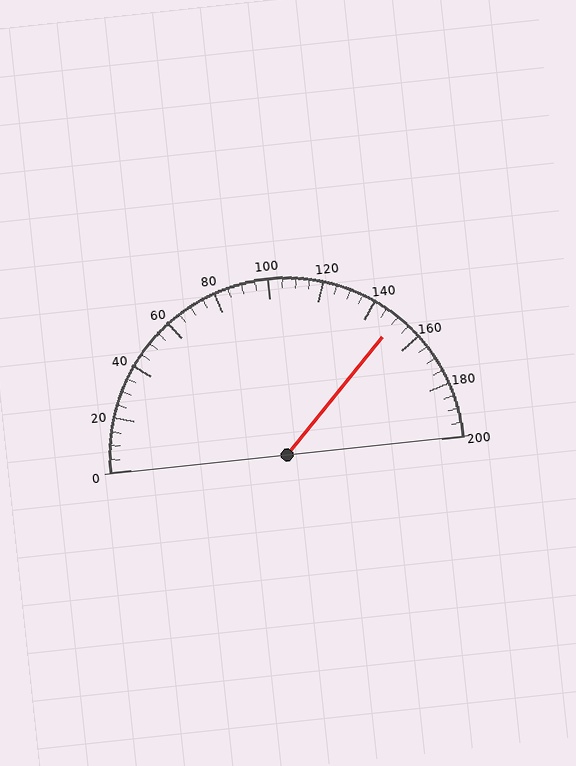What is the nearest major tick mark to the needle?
The nearest major tick mark is 160.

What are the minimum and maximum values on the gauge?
The gauge ranges from 0 to 200.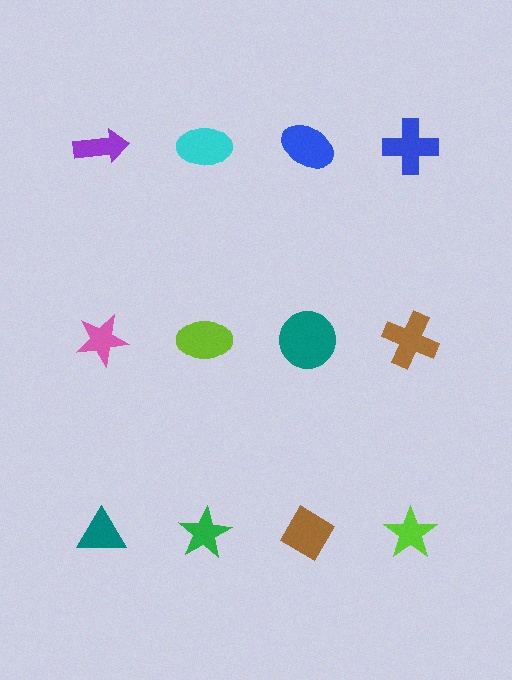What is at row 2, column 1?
A pink star.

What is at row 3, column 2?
A green star.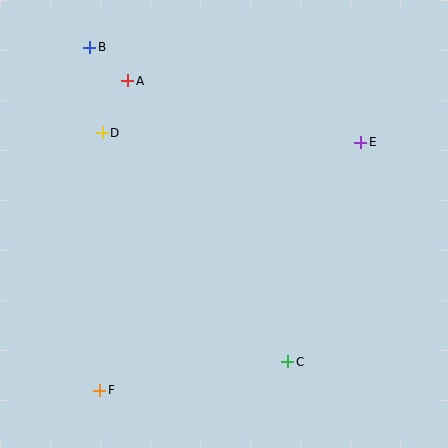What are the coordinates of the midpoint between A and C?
The midpoint between A and C is at (208, 221).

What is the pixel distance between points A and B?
The distance between A and B is 51 pixels.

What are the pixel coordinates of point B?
Point B is at (90, 47).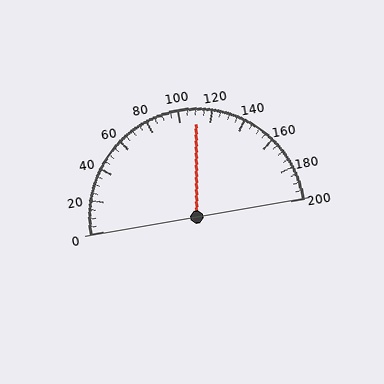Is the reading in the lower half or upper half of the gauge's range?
The reading is in the upper half of the range (0 to 200).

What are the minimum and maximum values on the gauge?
The gauge ranges from 0 to 200.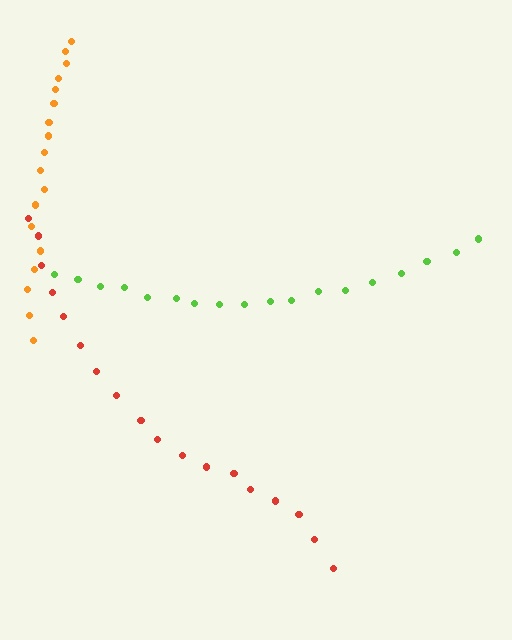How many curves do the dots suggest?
There are 3 distinct paths.